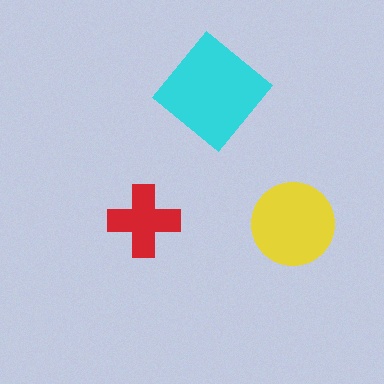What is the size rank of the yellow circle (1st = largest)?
2nd.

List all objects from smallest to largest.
The red cross, the yellow circle, the cyan diamond.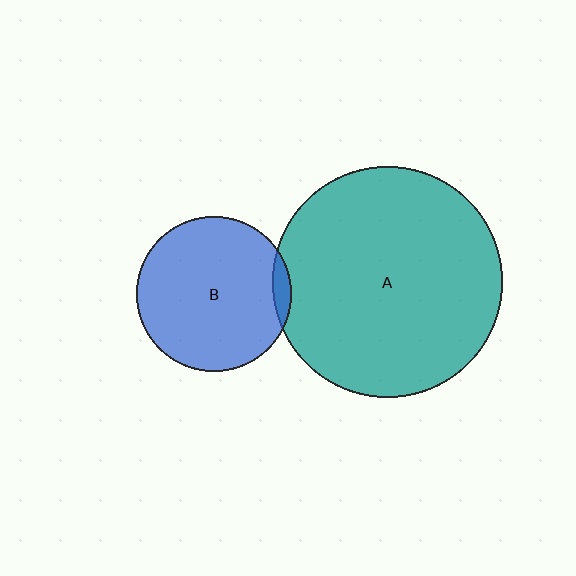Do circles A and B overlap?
Yes.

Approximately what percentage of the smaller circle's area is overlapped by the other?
Approximately 5%.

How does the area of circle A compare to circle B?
Approximately 2.2 times.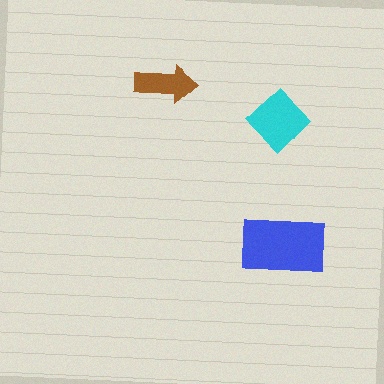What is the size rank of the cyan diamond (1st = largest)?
2nd.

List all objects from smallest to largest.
The brown arrow, the cyan diamond, the blue rectangle.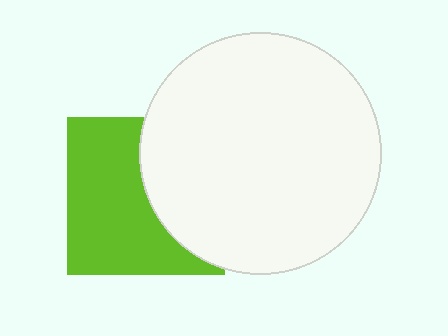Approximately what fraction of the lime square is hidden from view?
Roughly 42% of the lime square is hidden behind the white circle.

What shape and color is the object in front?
The object in front is a white circle.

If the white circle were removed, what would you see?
You would see the complete lime square.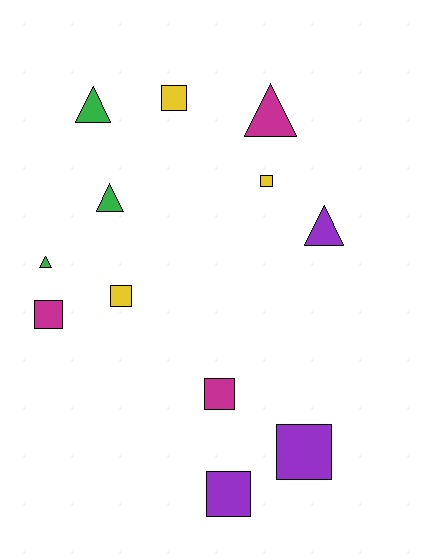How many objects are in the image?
There are 12 objects.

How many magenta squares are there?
There are 2 magenta squares.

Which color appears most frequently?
Green, with 3 objects.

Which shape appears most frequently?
Square, with 7 objects.